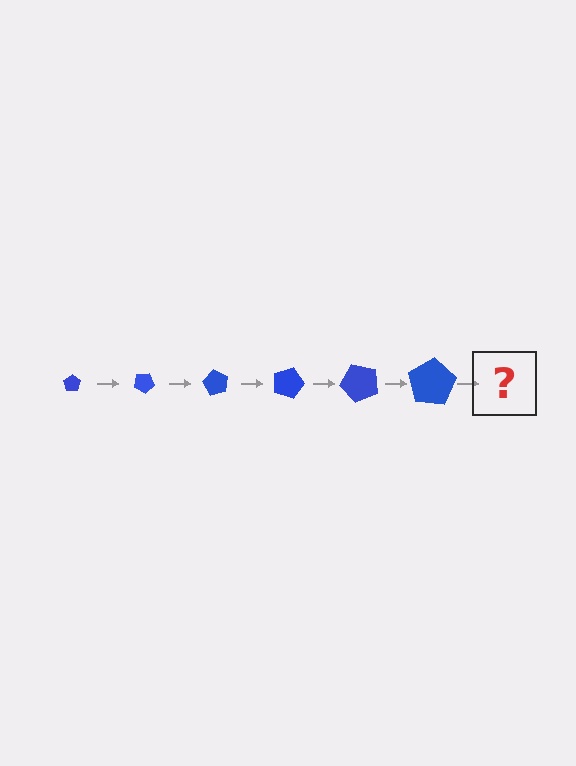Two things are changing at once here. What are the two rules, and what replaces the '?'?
The two rules are that the pentagon grows larger each step and it rotates 30 degrees each step. The '?' should be a pentagon, larger than the previous one and rotated 180 degrees from the start.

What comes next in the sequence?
The next element should be a pentagon, larger than the previous one and rotated 180 degrees from the start.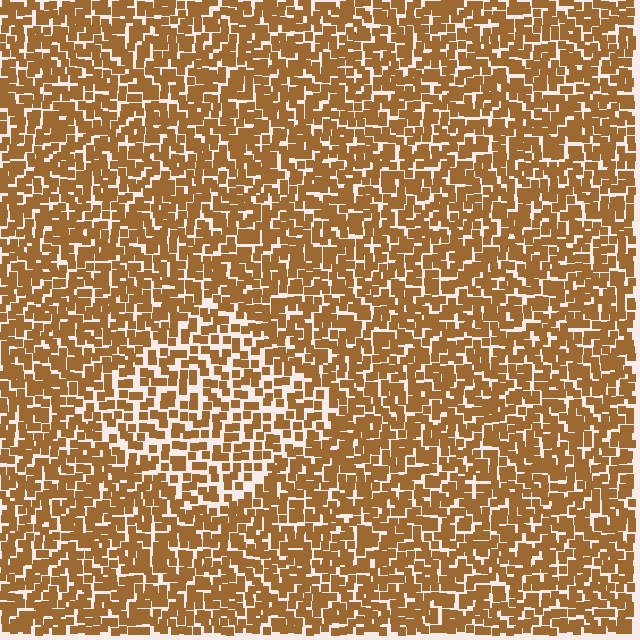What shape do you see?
I see a diamond.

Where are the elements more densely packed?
The elements are more densely packed outside the diamond boundary.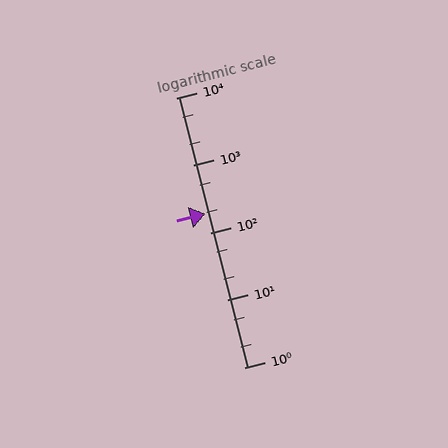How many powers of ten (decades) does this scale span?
The scale spans 4 decades, from 1 to 10000.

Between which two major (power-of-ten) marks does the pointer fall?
The pointer is between 100 and 1000.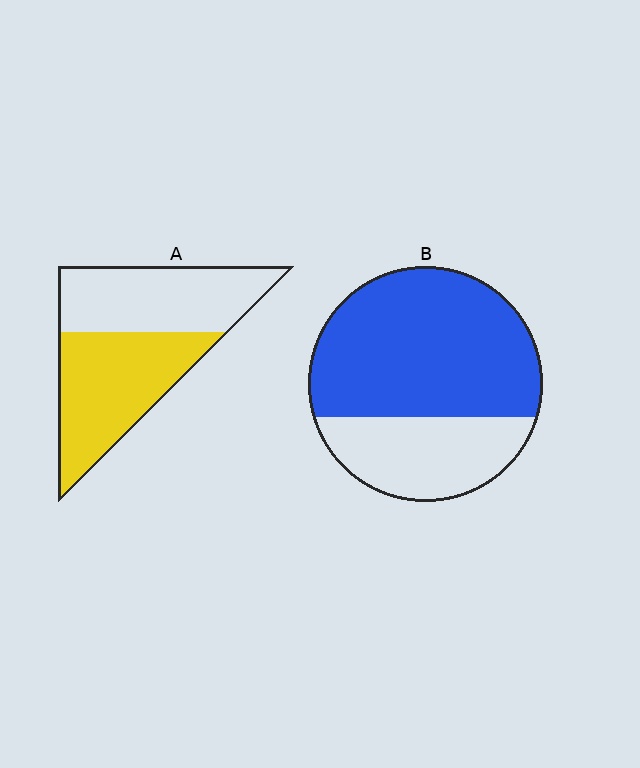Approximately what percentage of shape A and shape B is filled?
A is approximately 50% and B is approximately 70%.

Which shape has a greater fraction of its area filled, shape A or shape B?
Shape B.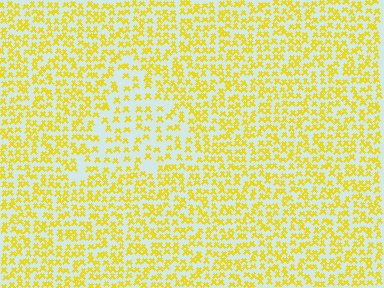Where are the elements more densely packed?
The elements are more densely packed outside the triangle boundary.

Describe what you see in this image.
The image contains small yellow elements arranged at two different densities. A triangle-shaped region is visible where the elements are less densely packed than the surrounding area.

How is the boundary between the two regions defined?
The boundary is defined by a change in element density (approximately 1.7x ratio). All elements are the same color, size, and shape.